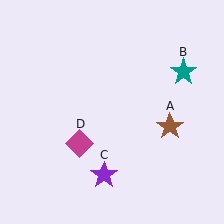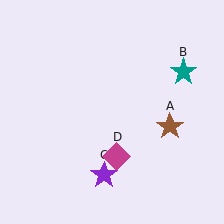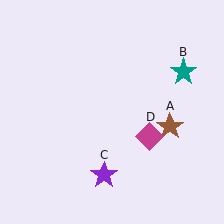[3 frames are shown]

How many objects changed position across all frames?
1 object changed position: magenta diamond (object D).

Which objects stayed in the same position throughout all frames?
Brown star (object A) and teal star (object B) and purple star (object C) remained stationary.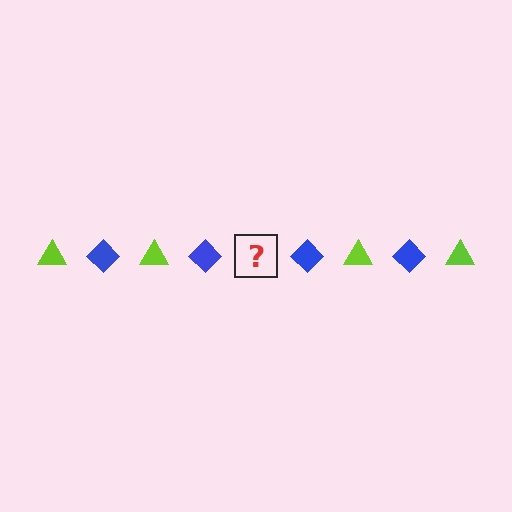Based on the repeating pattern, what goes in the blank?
The blank should be a lime triangle.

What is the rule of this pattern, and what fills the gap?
The rule is that the pattern alternates between lime triangle and blue diamond. The gap should be filled with a lime triangle.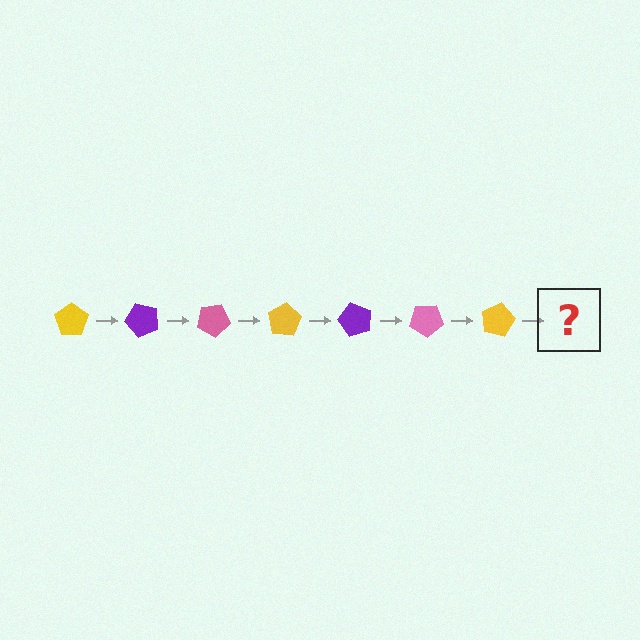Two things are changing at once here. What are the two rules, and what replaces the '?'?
The two rules are that it rotates 50 degrees each step and the color cycles through yellow, purple, and pink. The '?' should be a purple pentagon, rotated 350 degrees from the start.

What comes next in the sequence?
The next element should be a purple pentagon, rotated 350 degrees from the start.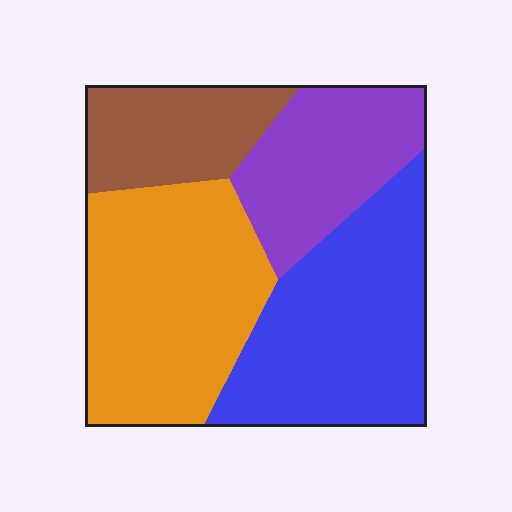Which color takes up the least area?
Brown, at roughly 15%.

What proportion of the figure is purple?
Purple takes up about one fifth (1/5) of the figure.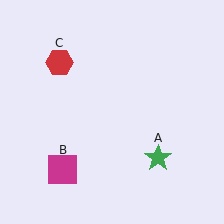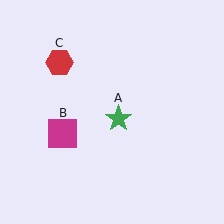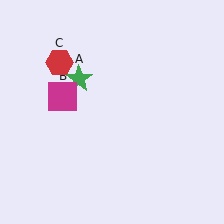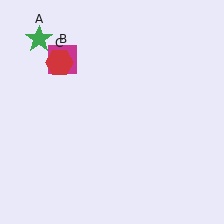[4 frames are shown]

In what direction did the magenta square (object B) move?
The magenta square (object B) moved up.